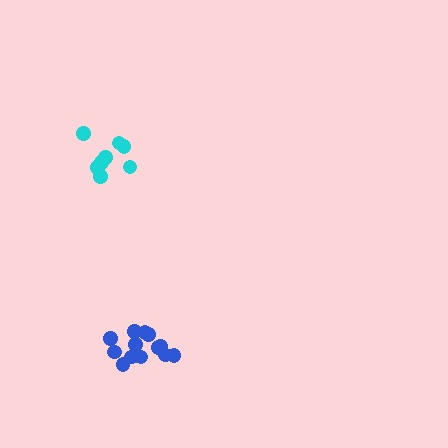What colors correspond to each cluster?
The clusters are colored: blue, cyan.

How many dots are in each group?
Group 1: 14 dots, Group 2: 8 dots (22 total).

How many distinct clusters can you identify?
There are 2 distinct clusters.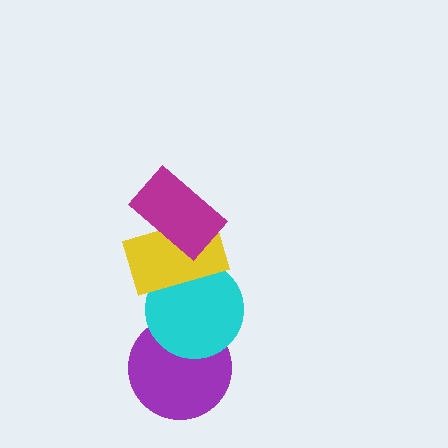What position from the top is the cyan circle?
The cyan circle is 3rd from the top.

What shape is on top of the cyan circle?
The yellow rectangle is on top of the cyan circle.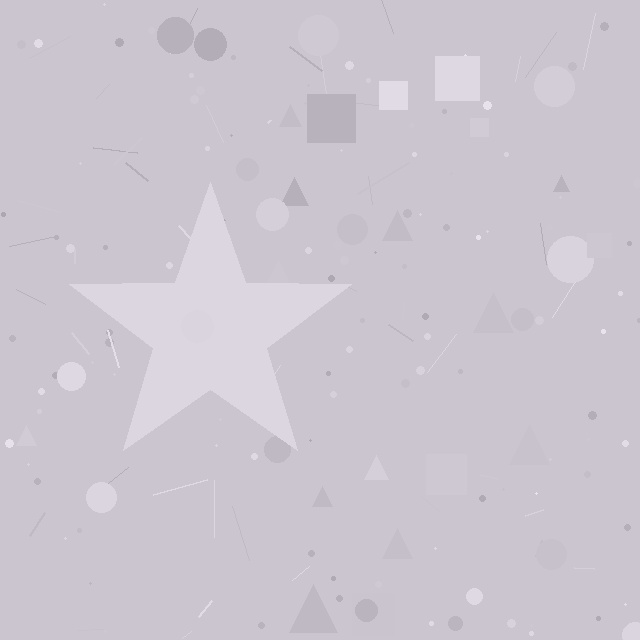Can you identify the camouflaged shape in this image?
The camouflaged shape is a star.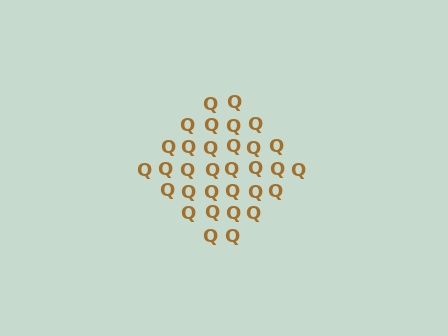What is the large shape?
The large shape is a diamond.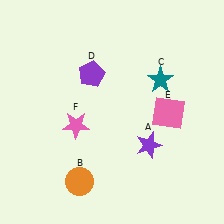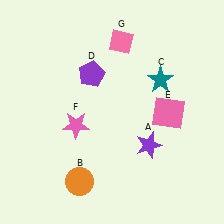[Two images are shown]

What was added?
A pink diamond (G) was added in Image 2.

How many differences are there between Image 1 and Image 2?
There is 1 difference between the two images.